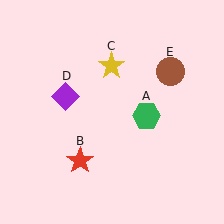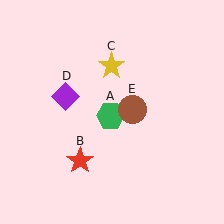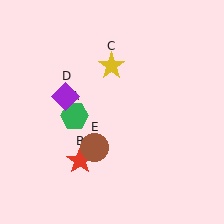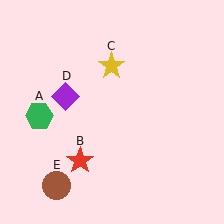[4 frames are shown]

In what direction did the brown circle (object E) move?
The brown circle (object E) moved down and to the left.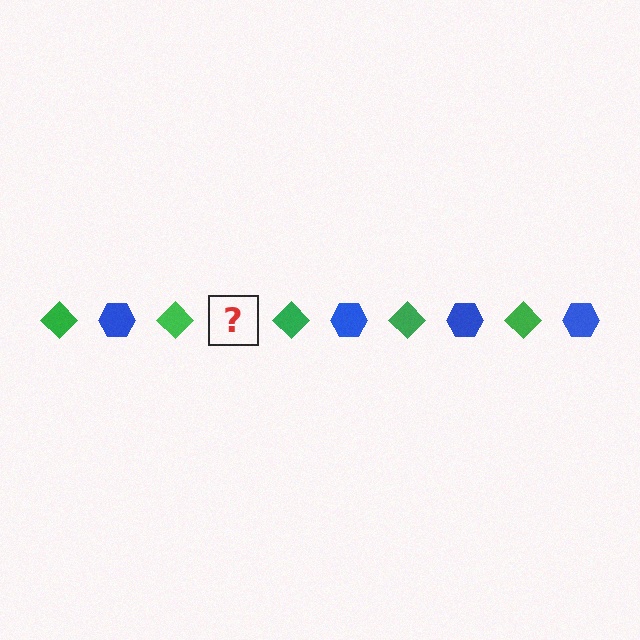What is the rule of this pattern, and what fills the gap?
The rule is that the pattern alternates between green diamond and blue hexagon. The gap should be filled with a blue hexagon.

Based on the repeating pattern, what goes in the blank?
The blank should be a blue hexagon.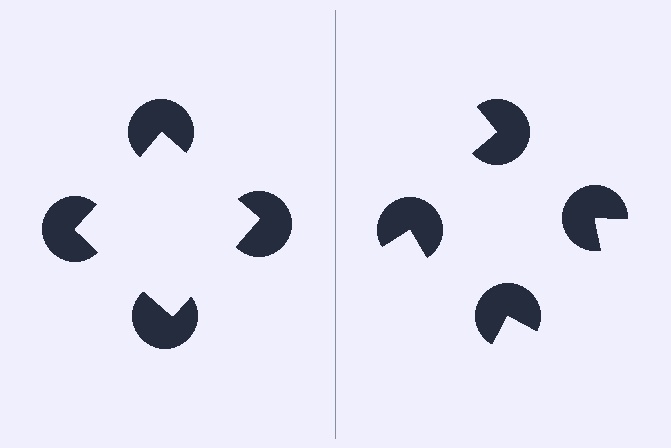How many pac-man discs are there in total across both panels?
8 — 4 on each side.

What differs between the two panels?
The pac-man discs are positioned identically on both sides; only the wedge orientations differ. On the left they align to a square; on the right they are misaligned.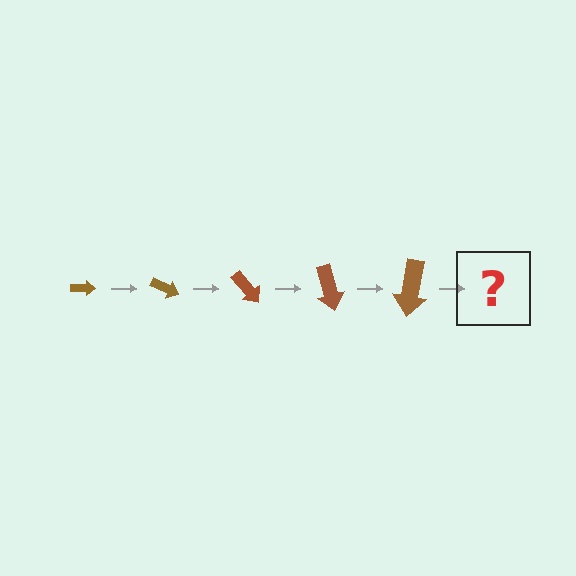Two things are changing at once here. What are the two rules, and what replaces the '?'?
The two rules are that the arrow grows larger each step and it rotates 25 degrees each step. The '?' should be an arrow, larger than the previous one and rotated 125 degrees from the start.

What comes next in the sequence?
The next element should be an arrow, larger than the previous one and rotated 125 degrees from the start.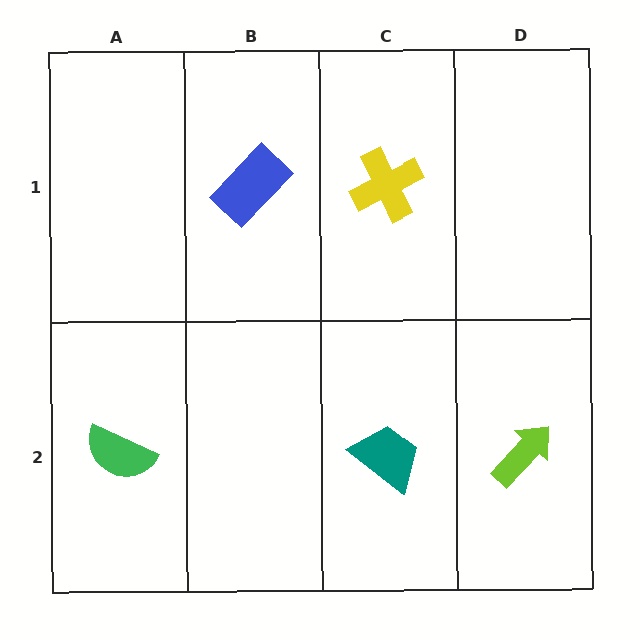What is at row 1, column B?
A blue rectangle.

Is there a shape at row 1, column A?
No, that cell is empty.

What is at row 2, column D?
A lime arrow.